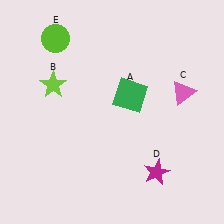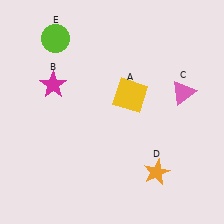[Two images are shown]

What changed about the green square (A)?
In Image 1, A is green. In Image 2, it changed to yellow.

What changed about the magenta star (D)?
In Image 1, D is magenta. In Image 2, it changed to orange.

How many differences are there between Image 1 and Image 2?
There are 3 differences between the two images.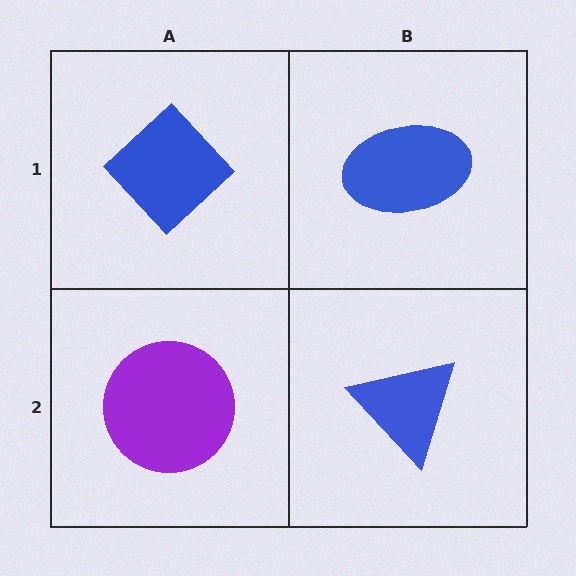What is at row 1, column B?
A blue ellipse.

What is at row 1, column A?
A blue diamond.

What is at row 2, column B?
A blue triangle.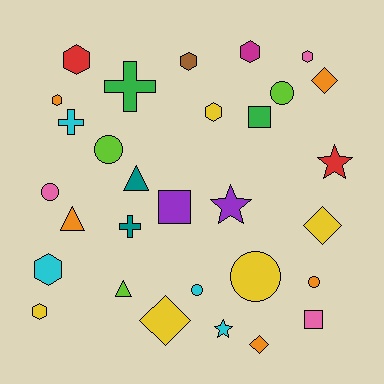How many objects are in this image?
There are 30 objects.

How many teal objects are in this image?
There are 2 teal objects.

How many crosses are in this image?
There are 3 crosses.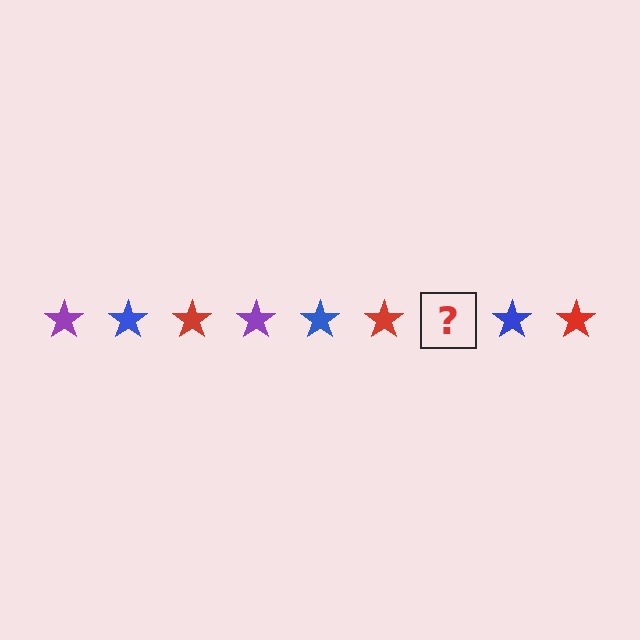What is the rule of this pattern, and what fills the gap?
The rule is that the pattern cycles through purple, blue, red stars. The gap should be filled with a purple star.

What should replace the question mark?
The question mark should be replaced with a purple star.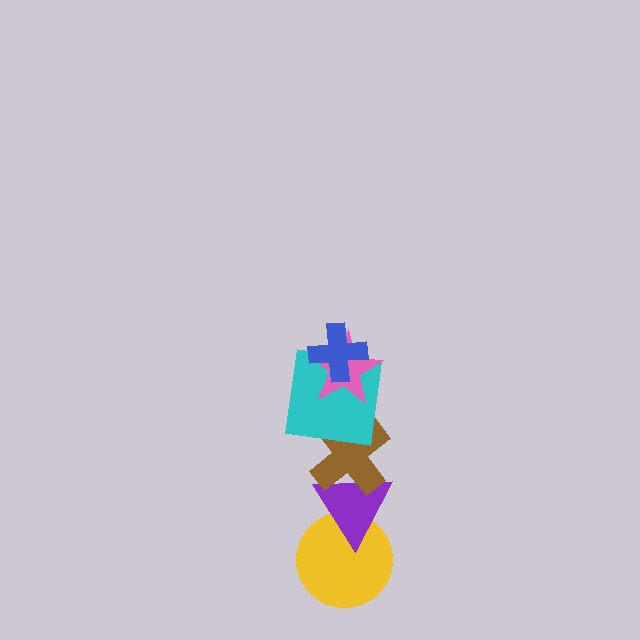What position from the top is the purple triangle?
The purple triangle is 5th from the top.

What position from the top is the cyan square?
The cyan square is 3rd from the top.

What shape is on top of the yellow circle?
The purple triangle is on top of the yellow circle.